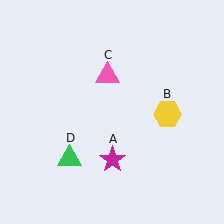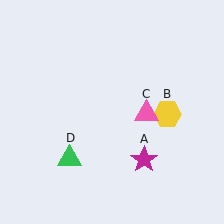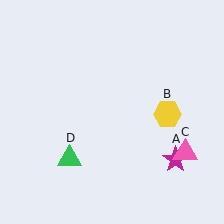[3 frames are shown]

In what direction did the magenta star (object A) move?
The magenta star (object A) moved right.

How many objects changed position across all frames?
2 objects changed position: magenta star (object A), pink triangle (object C).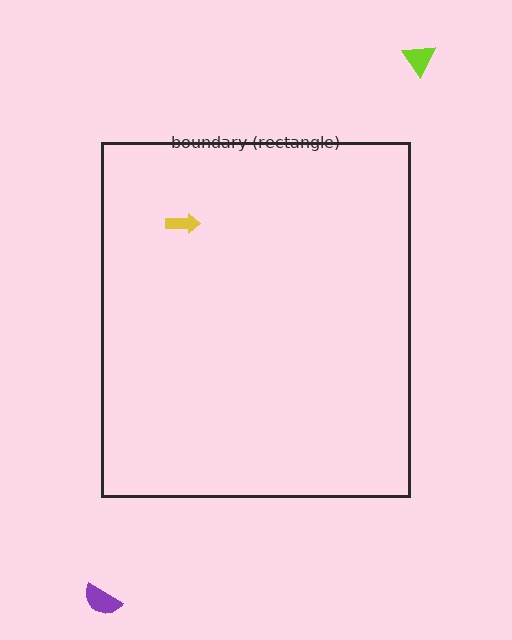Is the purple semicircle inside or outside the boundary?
Outside.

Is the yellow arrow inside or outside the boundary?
Inside.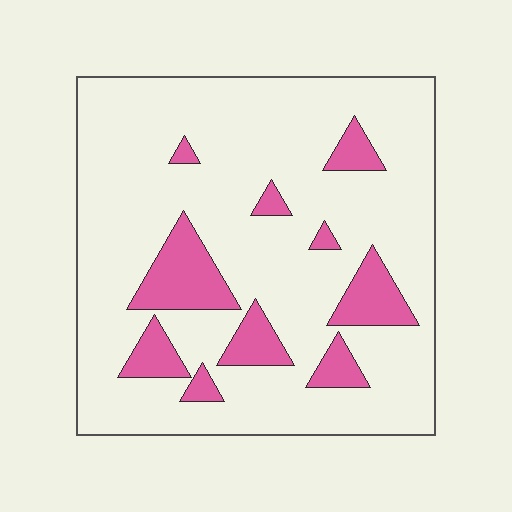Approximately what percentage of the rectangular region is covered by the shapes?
Approximately 15%.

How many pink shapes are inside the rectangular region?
10.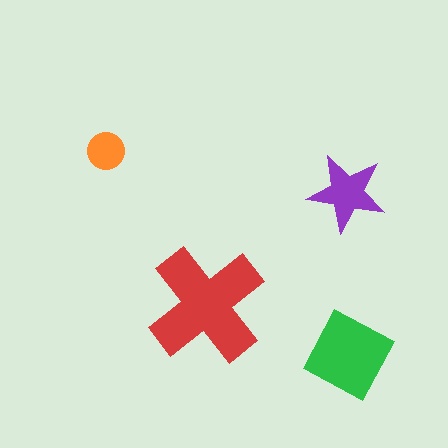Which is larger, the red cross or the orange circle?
The red cross.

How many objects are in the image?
There are 4 objects in the image.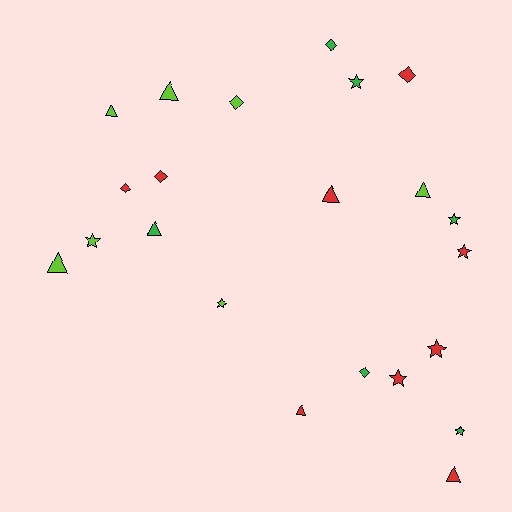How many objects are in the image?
There are 22 objects.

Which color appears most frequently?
Red, with 9 objects.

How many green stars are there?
There are 3 green stars.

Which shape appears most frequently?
Triangle, with 8 objects.